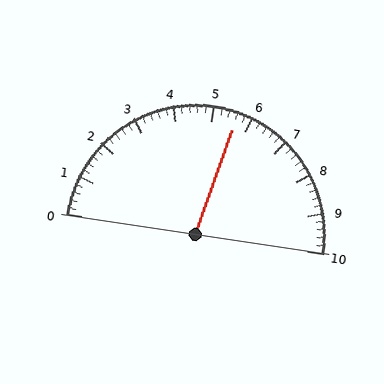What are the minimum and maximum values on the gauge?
The gauge ranges from 0 to 10.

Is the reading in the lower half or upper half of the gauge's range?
The reading is in the upper half of the range (0 to 10).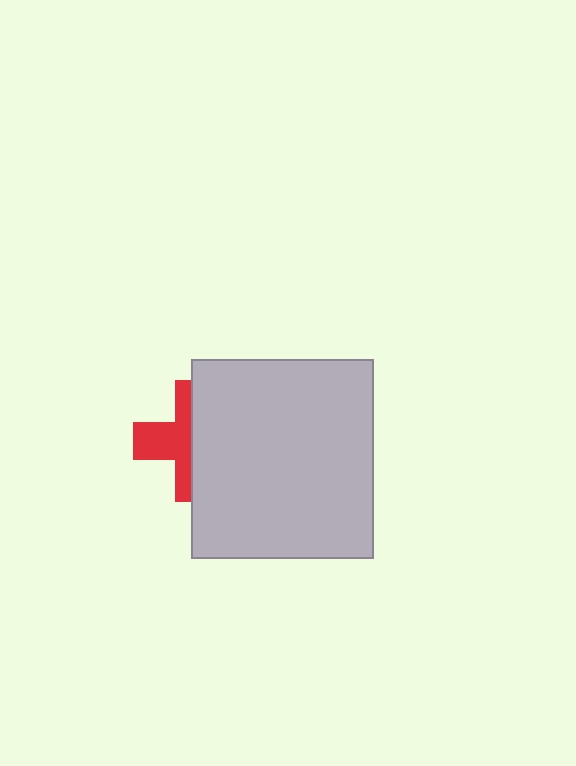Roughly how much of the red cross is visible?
About half of it is visible (roughly 45%).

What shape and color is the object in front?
The object in front is a light gray rectangle.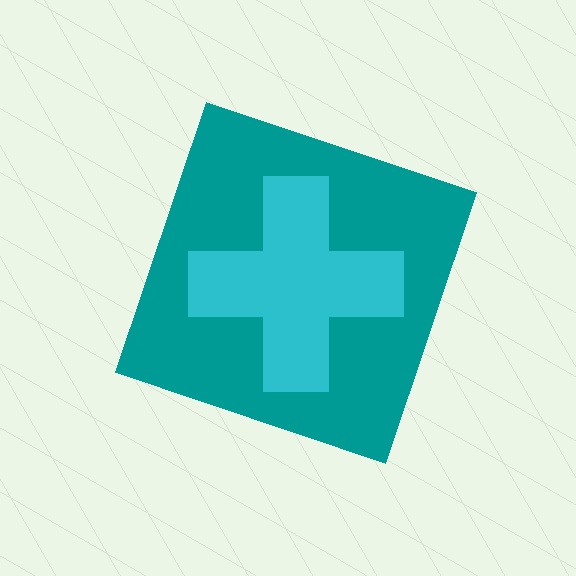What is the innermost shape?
The cyan cross.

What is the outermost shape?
The teal diamond.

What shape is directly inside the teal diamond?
The cyan cross.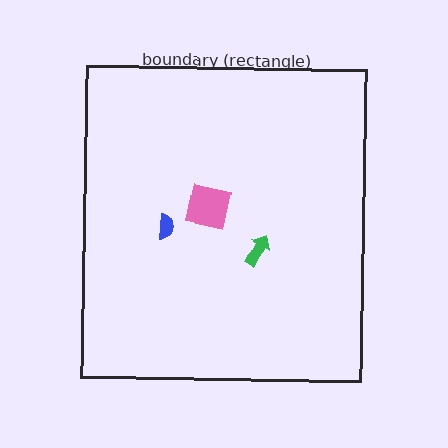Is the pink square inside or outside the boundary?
Inside.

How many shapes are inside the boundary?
3 inside, 0 outside.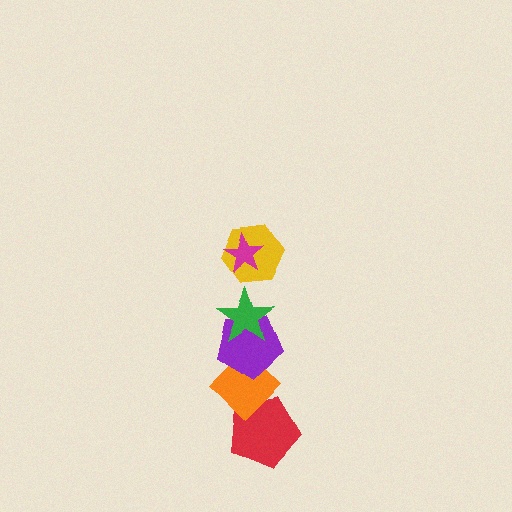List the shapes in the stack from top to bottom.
From top to bottom: the magenta star, the yellow hexagon, the green star, the purple pentagon, the orange diamond, the red pentagon.